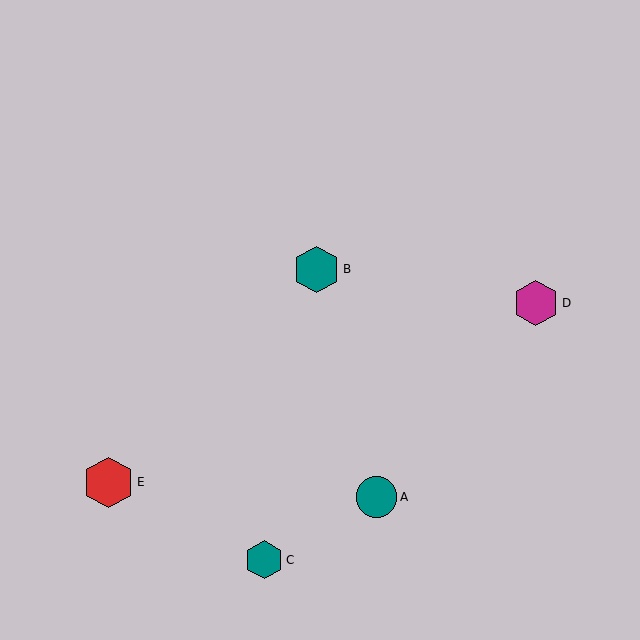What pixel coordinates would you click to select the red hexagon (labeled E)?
Click at (109, 482) to select the red hexagon E.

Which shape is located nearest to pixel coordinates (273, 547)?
The teal hexagon (labeled C) at (264, 560) is nearest to that location.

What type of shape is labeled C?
Shape C is a teal hexagon.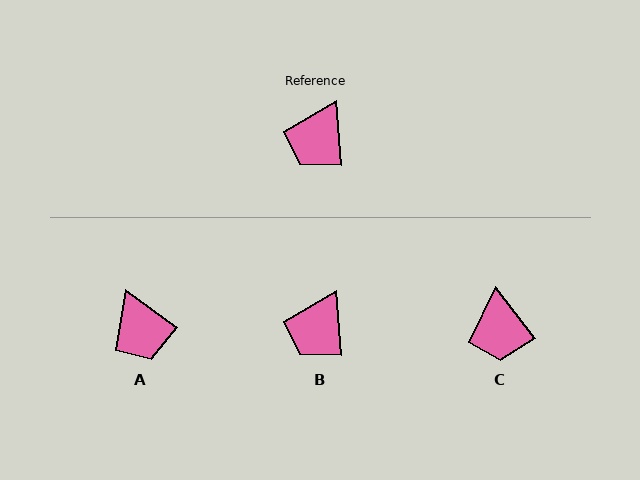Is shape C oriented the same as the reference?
No, it is off by about 34 degrees.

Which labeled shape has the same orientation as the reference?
B.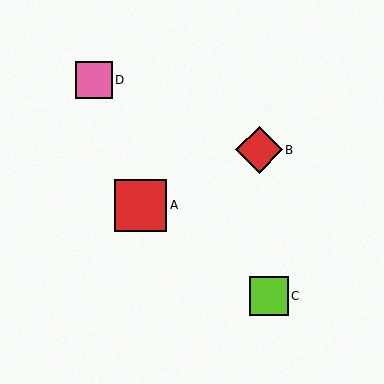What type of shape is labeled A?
Shape A is a red square.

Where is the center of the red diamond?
The center of the red diamond is at (259, 150).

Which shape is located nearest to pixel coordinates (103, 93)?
The pink square (labeled D) at (94, 80) is nearest to that location.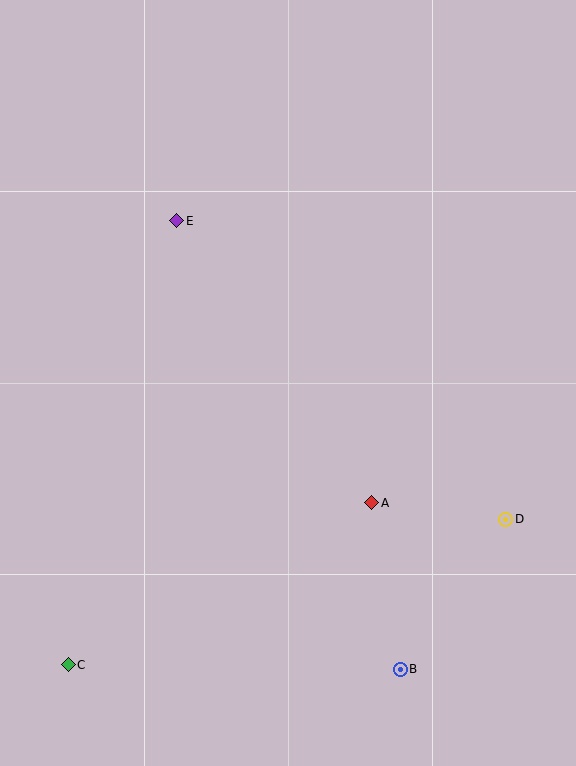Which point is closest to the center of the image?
Point A at (372, 503) is closest to the center.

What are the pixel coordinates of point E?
Point E is at (177, 221).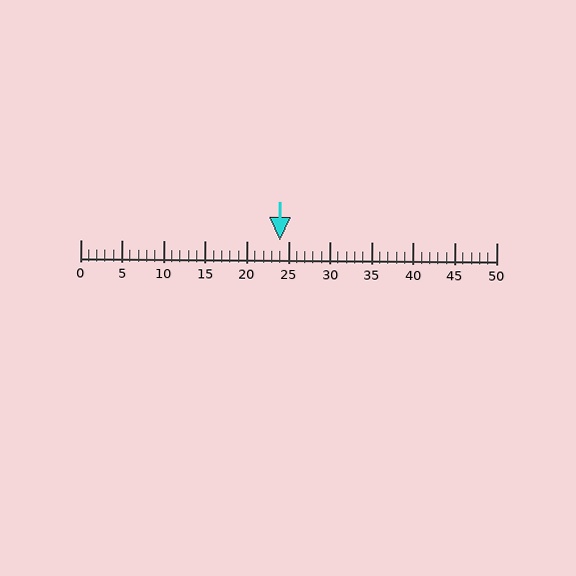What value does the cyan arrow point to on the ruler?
The cyan arrow points to approximately 24.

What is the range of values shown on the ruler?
The ruler shows values from 0 to 50.